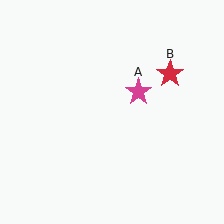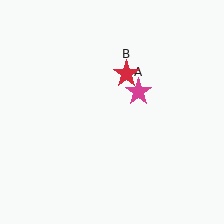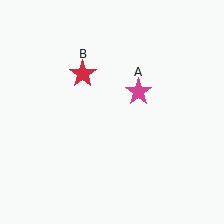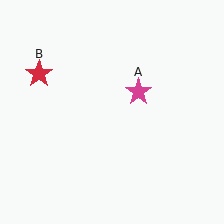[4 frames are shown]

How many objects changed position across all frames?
1 object changed position: red star (object B).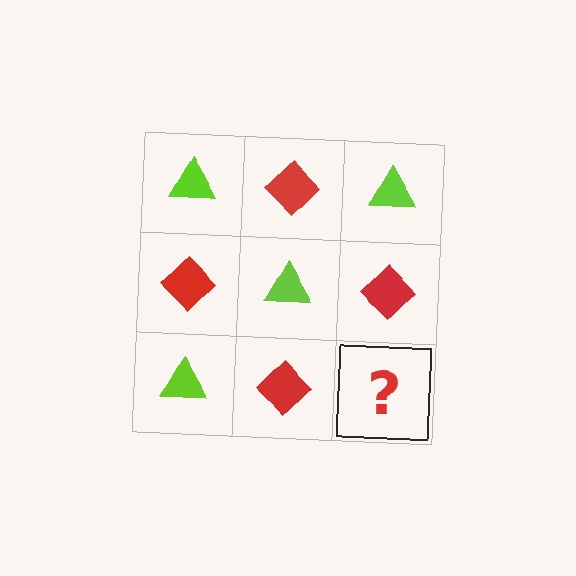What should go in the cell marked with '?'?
The missing cell should contain a lime triangle.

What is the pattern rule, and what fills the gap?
The rule is that it alternates lime triangle and red diamond in a checkerboard pattern. The gap should be filled with a lime triangle.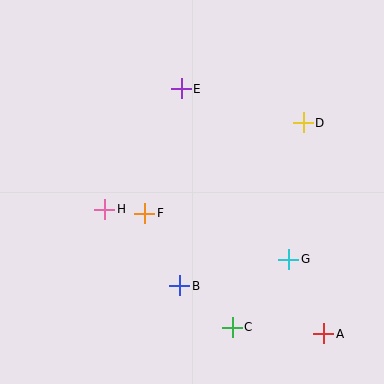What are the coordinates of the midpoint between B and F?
The midpoint between B and F is at (162, 249).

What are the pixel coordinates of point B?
Point B is at (180, 286).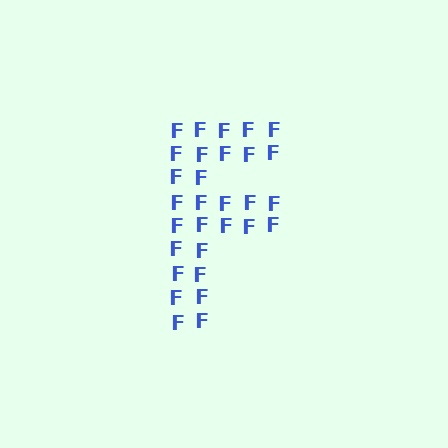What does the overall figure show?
The overall figure shows the letter F.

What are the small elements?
The small elements are letter F's.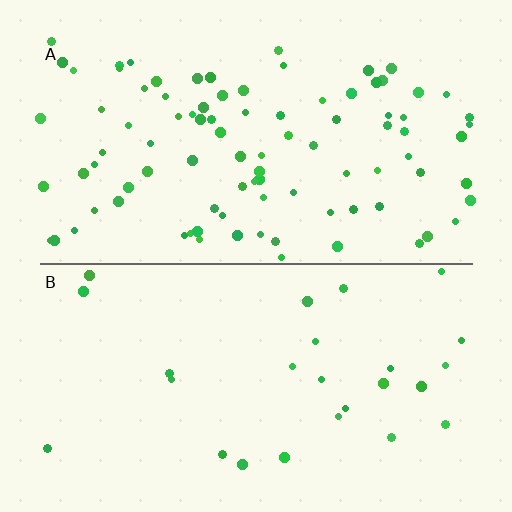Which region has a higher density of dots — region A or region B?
A (the top).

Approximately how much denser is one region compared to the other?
Approximately 3.6× — region A over region B.